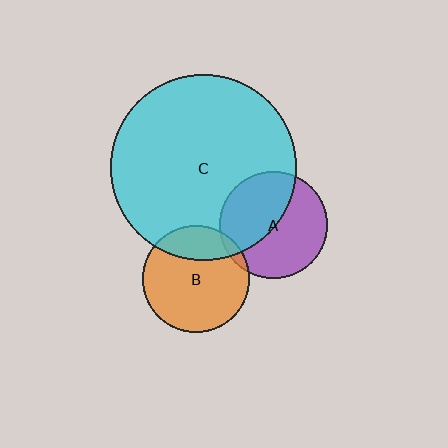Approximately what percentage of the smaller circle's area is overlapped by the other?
Approximately 5%.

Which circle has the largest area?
Circle C (cyan).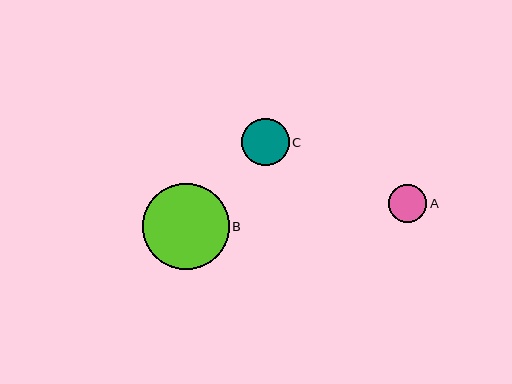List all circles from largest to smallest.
From largest to smallest: B, C, A.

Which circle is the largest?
Circle B is the largest with a size of approximately 86 pixels.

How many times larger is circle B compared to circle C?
Circle B is approximately 1.8 times the size of circle C.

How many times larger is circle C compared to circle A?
Circle C is approximately 1.2 times the size of circle A.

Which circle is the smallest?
Circle A is the smallest with a size of approximately 38 pixels.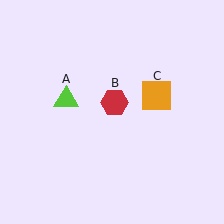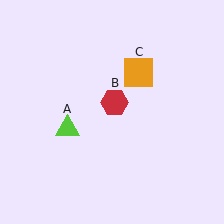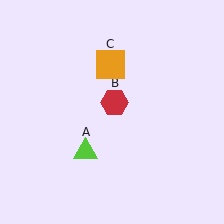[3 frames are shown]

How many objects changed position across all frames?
2 objects changed position: lime triangle (object A), orange square (object C).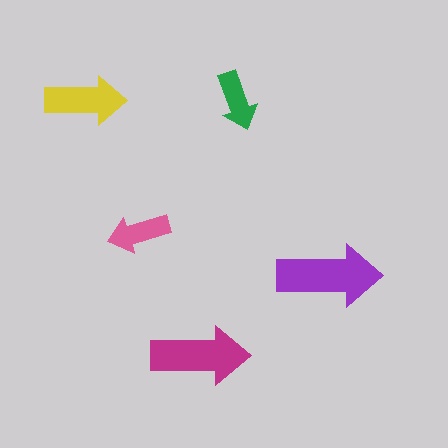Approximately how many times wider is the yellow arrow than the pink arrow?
About 1.5 times wider.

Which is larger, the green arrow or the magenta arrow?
The magenta one.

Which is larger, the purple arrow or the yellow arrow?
The purple one.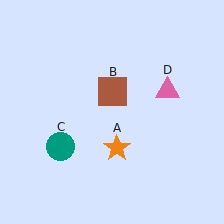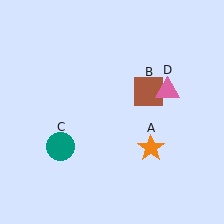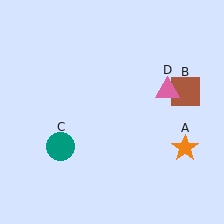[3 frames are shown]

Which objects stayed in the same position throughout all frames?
Teal circle (object C) and pink triangle (object D) remained stationary.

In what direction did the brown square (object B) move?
The brown square (object B) moved right.